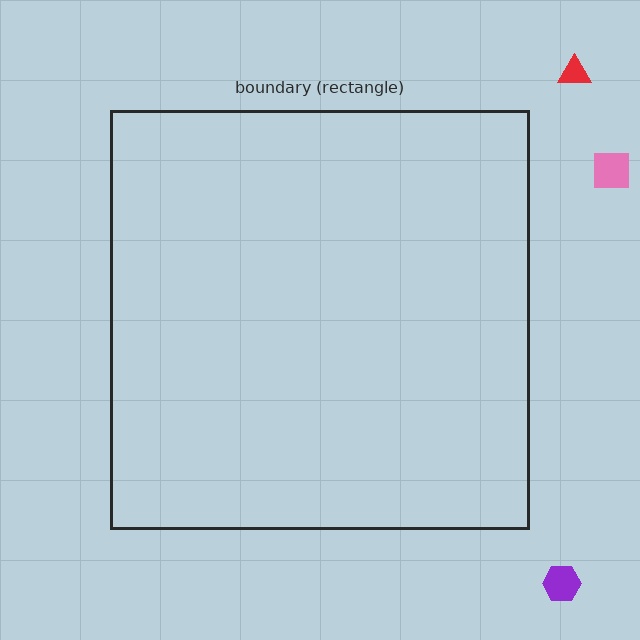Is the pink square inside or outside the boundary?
Outside.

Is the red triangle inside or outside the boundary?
Outside.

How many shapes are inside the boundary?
0 inside, 3 outside.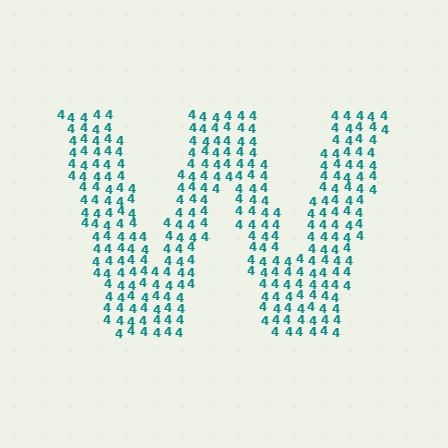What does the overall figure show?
The overall figure shows the letter W.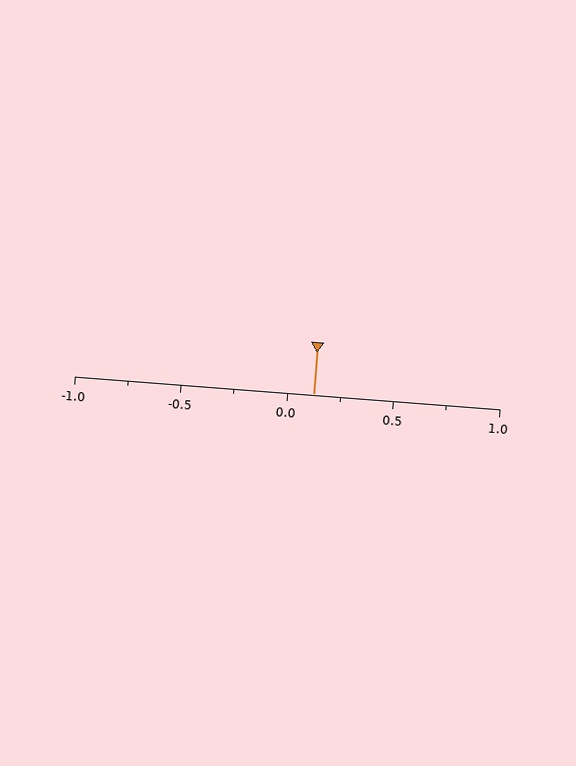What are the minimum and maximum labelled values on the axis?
The axis runs from -1.0 to 1.0.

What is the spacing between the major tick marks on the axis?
The major ticks are spaced 0.5 apart.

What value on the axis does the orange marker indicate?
The marker indicates approximately 0.12.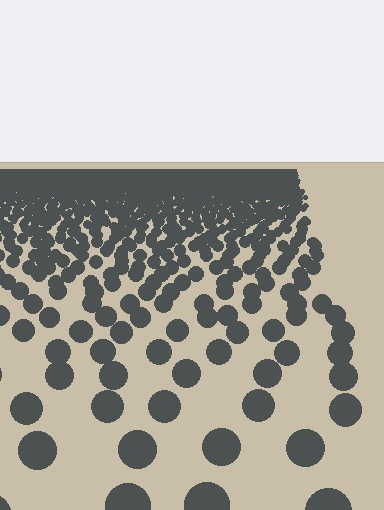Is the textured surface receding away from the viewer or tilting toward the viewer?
The surface is receding away from the viewer. Texture elements get smaller and denser toward the top.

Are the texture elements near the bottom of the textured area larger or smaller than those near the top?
Larger. Near the bottom, elements are closer to the viewer and appear at a bigger on-screen size.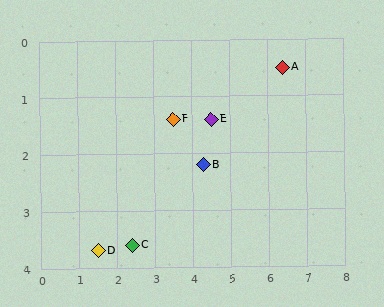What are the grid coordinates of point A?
Point A is at approximately (6.4, 0.5).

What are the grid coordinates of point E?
Point E is at approximately (4.5, 1.4).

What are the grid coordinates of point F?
Point F is at approximately (3.5, 1.4).